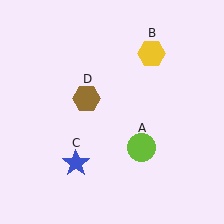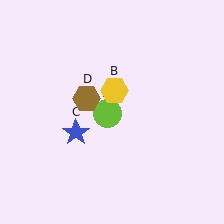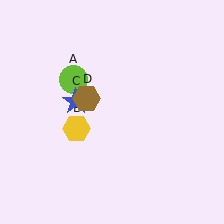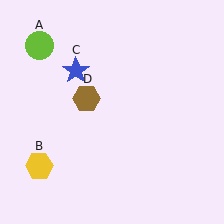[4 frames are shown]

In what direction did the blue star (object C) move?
The blue star (object C) moved up.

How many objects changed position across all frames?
3 objects changed position: lime circle (object A), yellow hexagon (object B), blue star (object C).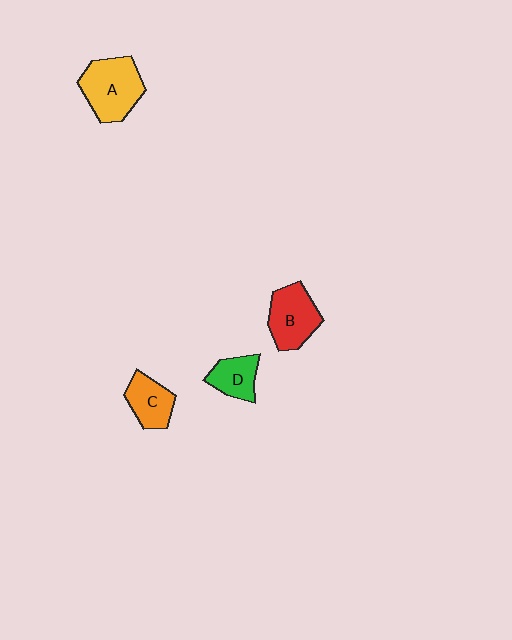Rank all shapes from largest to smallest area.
From largest to smallest: A (yellow), B (red), C (orange), D (green).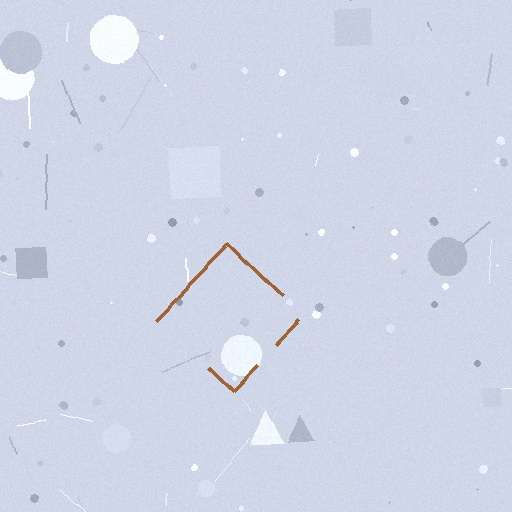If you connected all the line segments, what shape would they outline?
They would outline a diamond.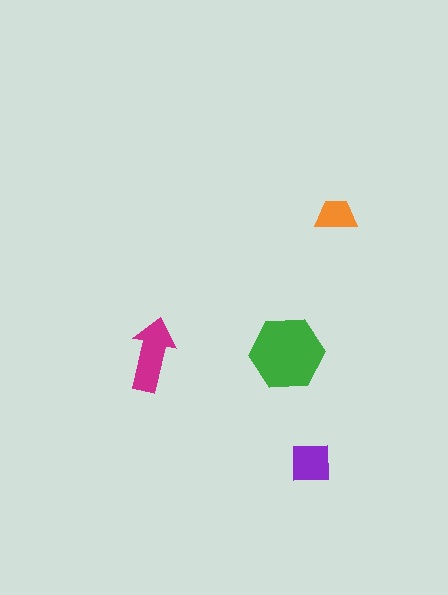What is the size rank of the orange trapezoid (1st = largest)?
4th.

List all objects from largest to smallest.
The green hexagon, the magenta arrow, the purple square, the orange trapezoid.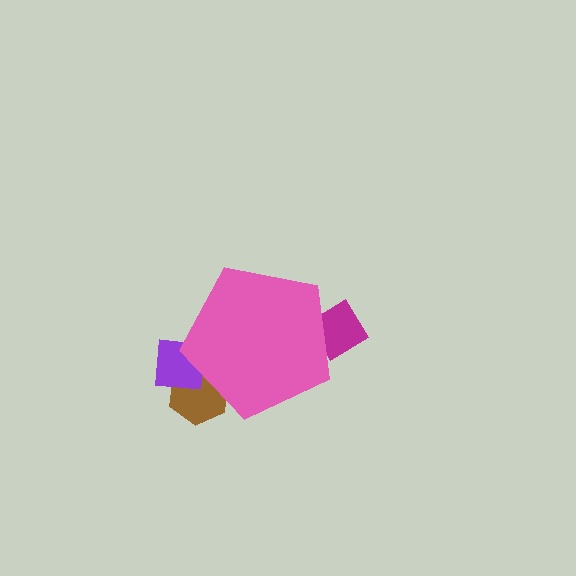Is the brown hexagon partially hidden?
Yes, the brown hexagon is partially hidden behind the pink pentagon.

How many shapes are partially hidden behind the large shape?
3 shapes are partially hidden.